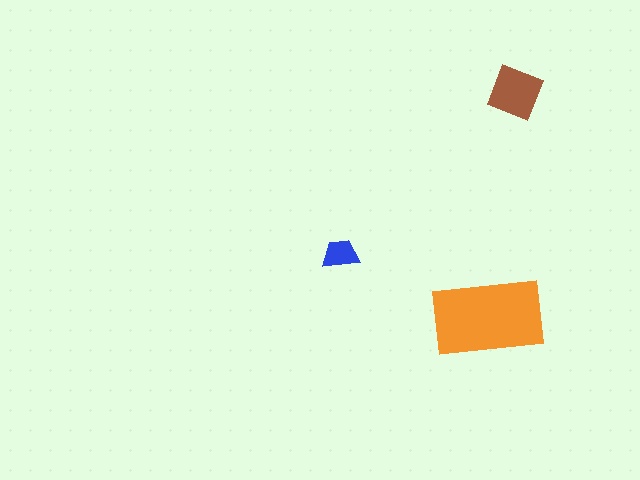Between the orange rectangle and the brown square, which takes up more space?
The orange rectangle.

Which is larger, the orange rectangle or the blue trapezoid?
The orange rectangle.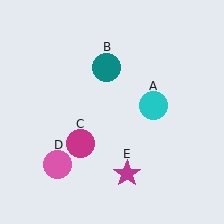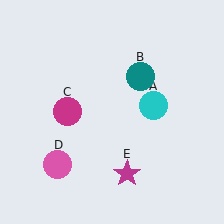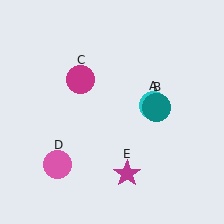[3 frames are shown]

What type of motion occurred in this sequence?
The teal circle (object B), magenta circle (object C) rotated clockwise around the center of the scene.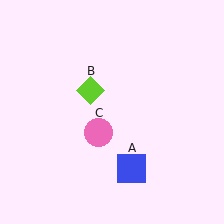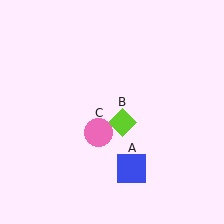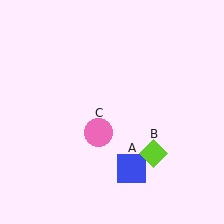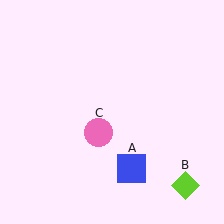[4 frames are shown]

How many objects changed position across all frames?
1 object changed position: lime diamond (object B).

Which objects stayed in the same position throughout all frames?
Blue square (object A) and pink circle (object C) remained stationary.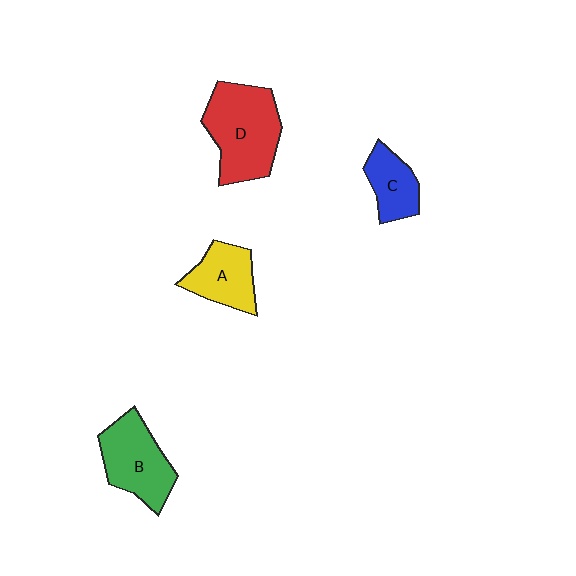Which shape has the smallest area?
Shape C (blue).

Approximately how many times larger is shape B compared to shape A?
Approximately 1.3 times.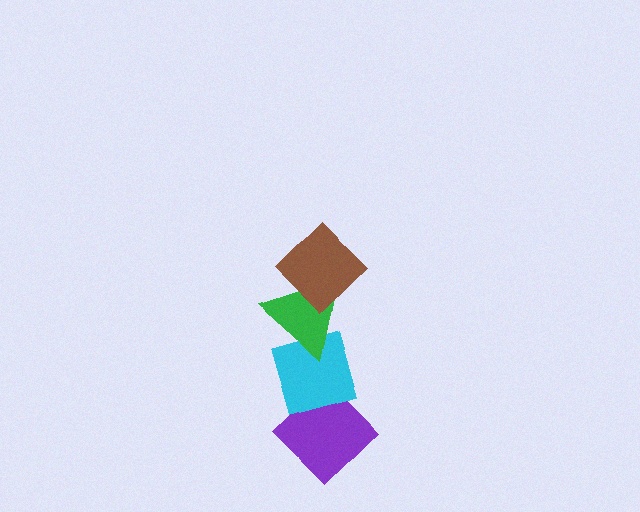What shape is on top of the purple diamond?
The cyan diamond is on top of the purple diamond.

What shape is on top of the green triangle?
The brown diamond is on top of the green triangle.